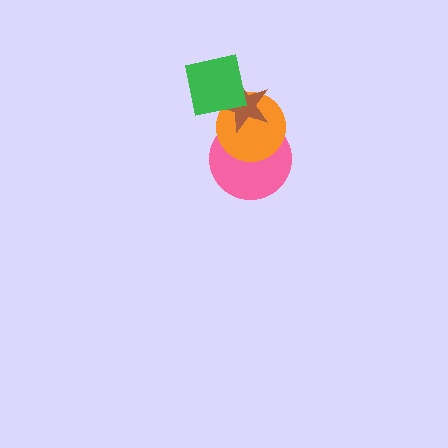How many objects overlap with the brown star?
3 objects overlap with the brown star.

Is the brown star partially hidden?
Yes, it is partially covered by another shape.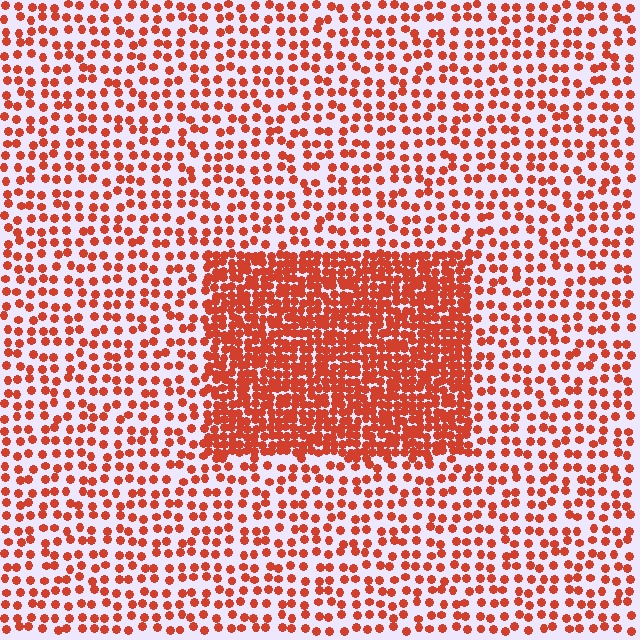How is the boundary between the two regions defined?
The boundary is defined by a change in element density (approximately 2.5x ratio). All elements are the same color, size, and shape.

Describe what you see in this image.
The image contains small red elements arranged at two different densities. A rectangle-shaped region is visible where the elements are more densely packed than the surrounding area.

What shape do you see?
I see a rectangle.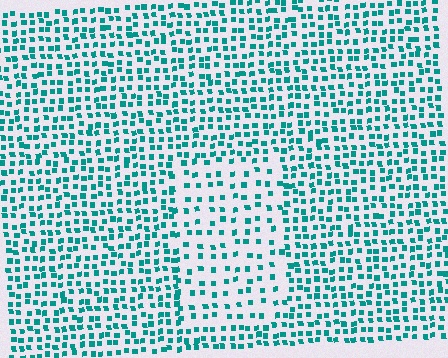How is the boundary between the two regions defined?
The boundary is defined by a change in element density (approximately 1.9x ratio). All elements are the same color, size, and shape.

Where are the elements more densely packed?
The elements are more densely packed outside the rectangle boundary.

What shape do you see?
I see a rectangle.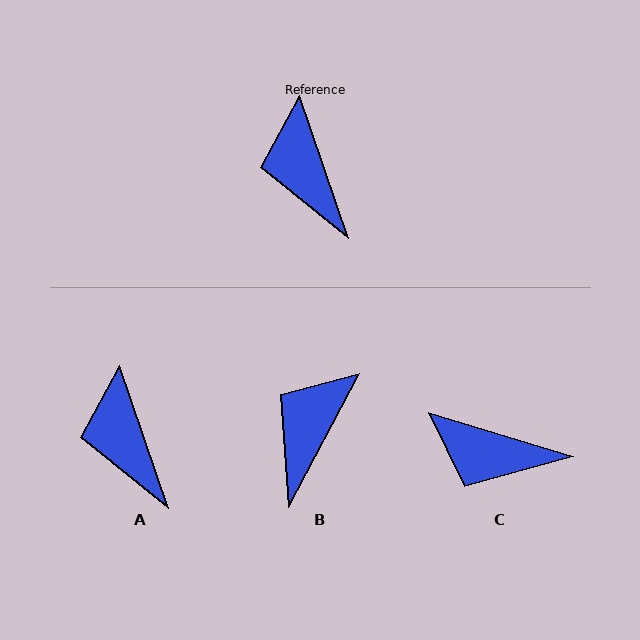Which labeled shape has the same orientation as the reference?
A.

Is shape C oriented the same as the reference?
No, it is off by about 54 degrees.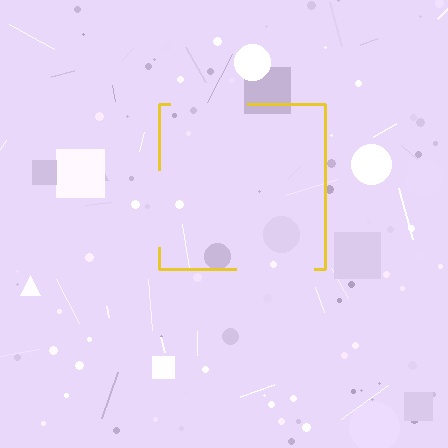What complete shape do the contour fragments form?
The contour fragments form a square.